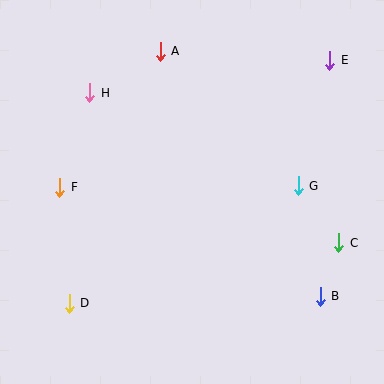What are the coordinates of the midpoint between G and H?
The midpoint between G and H is at (194, 139).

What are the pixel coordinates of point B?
Point B is at (320, 296).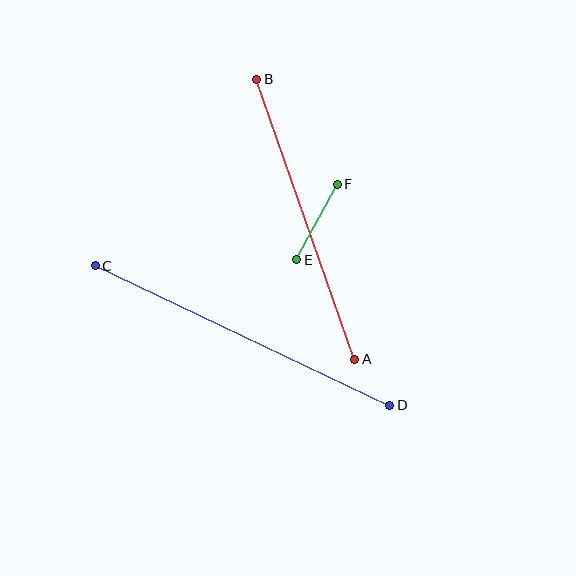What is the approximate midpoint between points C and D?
The midpoint is at approximately (242, 336) pixels.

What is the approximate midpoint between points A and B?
The midpoint is at approximately (306, 219) pixels.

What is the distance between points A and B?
The distance is approximately 297 pixels.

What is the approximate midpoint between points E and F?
The midpoint is at approximately (317, 222) pixels.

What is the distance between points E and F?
The distance is approximately 86 pixels.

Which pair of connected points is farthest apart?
Points C and D are farthest apart.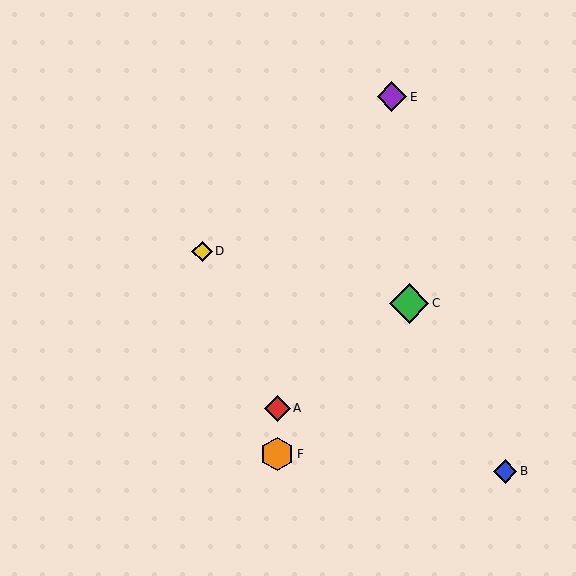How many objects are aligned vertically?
2 objects (A, F) are aligned vertically.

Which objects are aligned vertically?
Objects A, F are aligned vertically.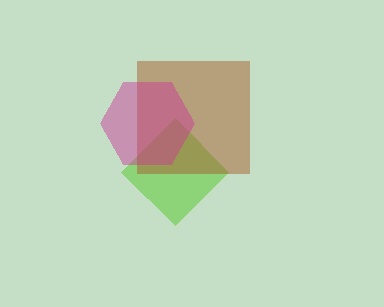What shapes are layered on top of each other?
The layered shapes are: a lime diamond, a brown square, a magenta hexagon.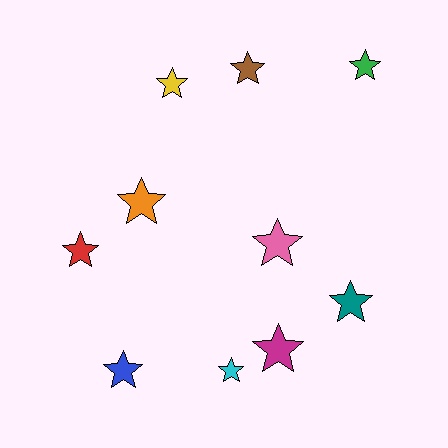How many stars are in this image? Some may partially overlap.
There are 10 stars.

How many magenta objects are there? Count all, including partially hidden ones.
There is 1 magenta object.